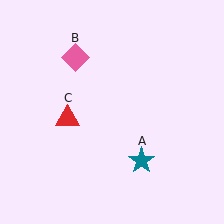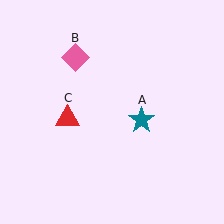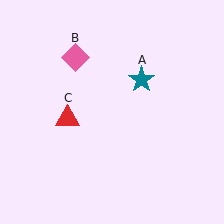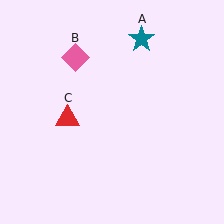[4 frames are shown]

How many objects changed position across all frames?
1 object changed position: teal star (object A).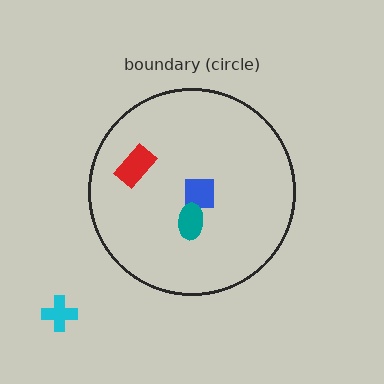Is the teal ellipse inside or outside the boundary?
Inside.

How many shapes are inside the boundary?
3 inside, 1 outside.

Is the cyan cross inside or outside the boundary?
Outside.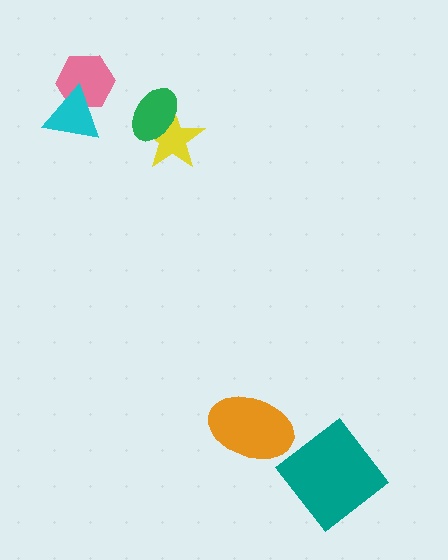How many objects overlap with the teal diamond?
0 objects overlap with the teal diamond.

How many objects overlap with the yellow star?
1 object overlaps with the yellow star.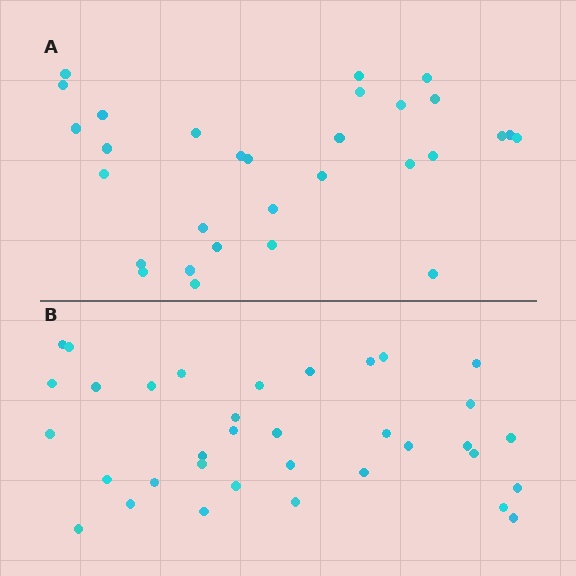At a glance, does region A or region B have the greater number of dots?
Region B (the bottom region) has more dots.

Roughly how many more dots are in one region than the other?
Region B has about 5 more dots than region A.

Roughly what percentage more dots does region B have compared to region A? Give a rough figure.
About 15% more.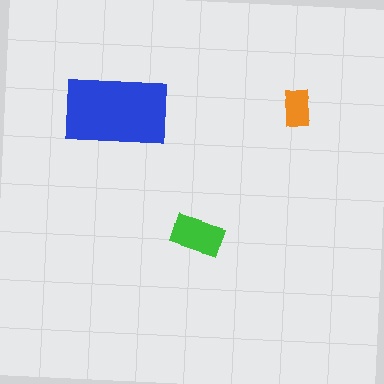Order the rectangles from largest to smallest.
the blue one, the green one, the orange one.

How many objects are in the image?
There are 3 objects in the image.